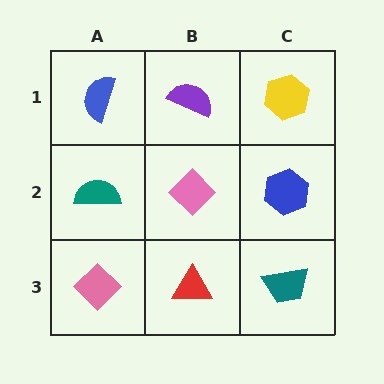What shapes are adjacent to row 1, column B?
A pink diamond (row 2, column B), a blue semicircle (row 1, column A), a yellow hexagon (row 1, column C).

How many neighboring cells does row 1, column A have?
2.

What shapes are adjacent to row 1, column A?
A teal semicircle (row 2, column A), a purple semicircle (row 1, column B).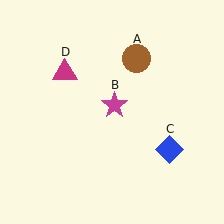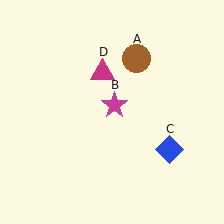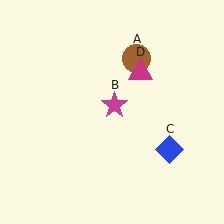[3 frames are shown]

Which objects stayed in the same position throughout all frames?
Brown circle (object A) and magenta star (object B) and blue diamond (object C) remained stationary.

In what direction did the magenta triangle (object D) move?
The magenta triangle (object D) moved right.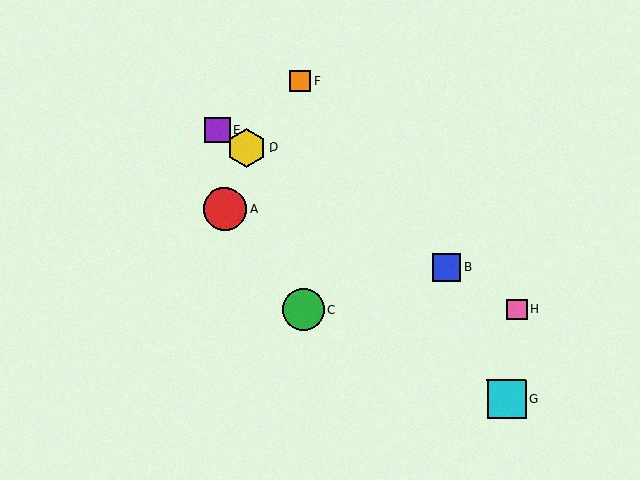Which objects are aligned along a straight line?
Objects B, D, E, H are aligned along a straight line.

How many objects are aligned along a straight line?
4 objects (B, D, E, H) are aligned along a straight line.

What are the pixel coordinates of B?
Object B is at (447, 268).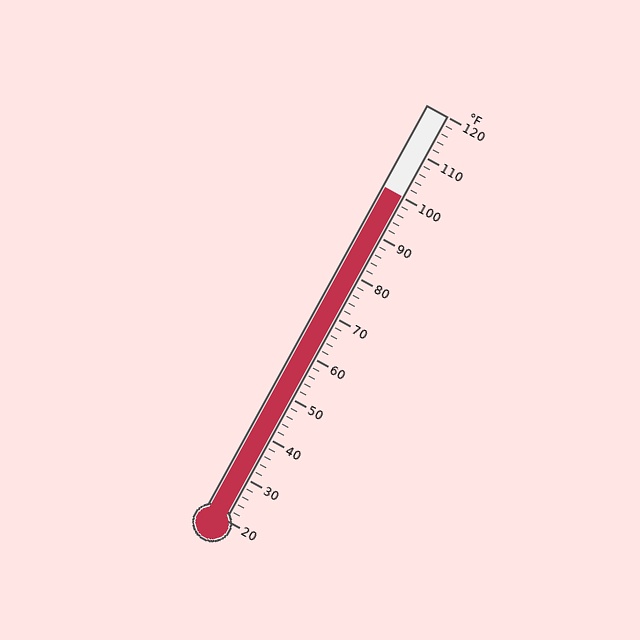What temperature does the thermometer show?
The thermometer shows approximately 100°F.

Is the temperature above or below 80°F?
The temperature is above 80°F.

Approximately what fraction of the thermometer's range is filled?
The thermometer is filled to approximately 80% of its range.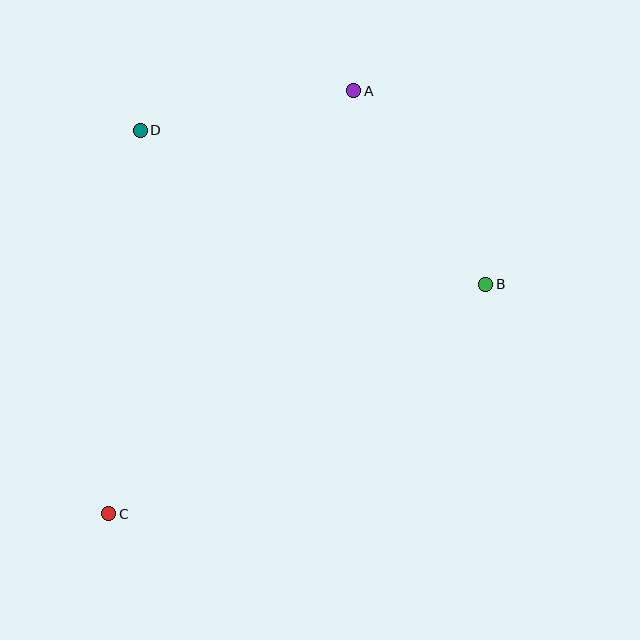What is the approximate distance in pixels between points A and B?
The distance between A and B is approximately 234 pixels.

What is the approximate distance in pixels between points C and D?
The distance between C and D is approximately 385 pixels.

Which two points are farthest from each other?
Points A and C are farthest from each other.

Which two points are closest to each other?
Points A and D are closest to each other.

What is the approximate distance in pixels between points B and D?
The distance between B and D is approximately 378 pixels.